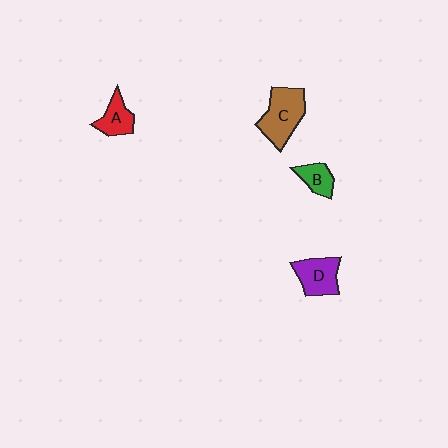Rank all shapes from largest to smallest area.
From largest to smallest: C (brown), D (purple), A (red), B (green).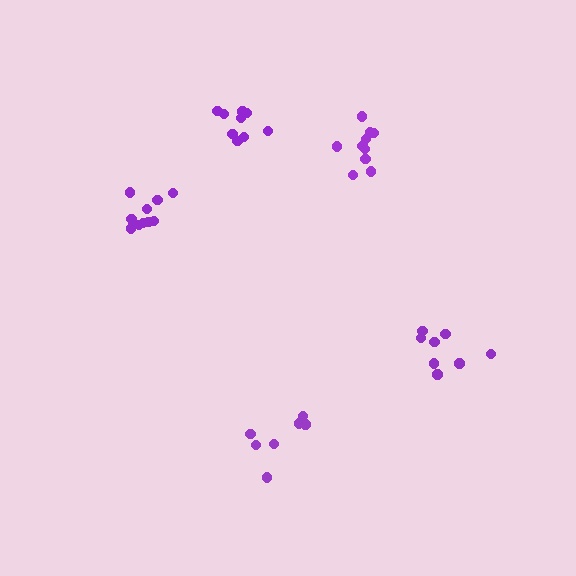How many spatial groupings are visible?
There are 5 spatial groupings.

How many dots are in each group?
Group 1: 11 dots, Group 2: 11 dots, Group 3: 9 dots, Group 4: 7 dots, Group 5: 8 dots (46 total).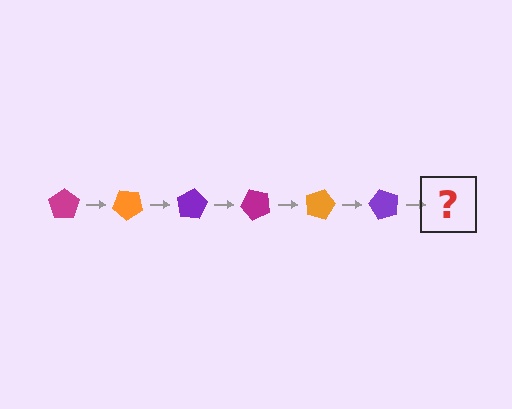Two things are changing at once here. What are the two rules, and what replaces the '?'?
The two rules are that it rotates 40 degrees each step and the color cycles through magenta, orange, and purple. The '?' should be a magenta pentagon, rotated 240 degrees from the start.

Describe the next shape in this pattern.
It should be a magenta pentagon, rotated 240 degrees from the start.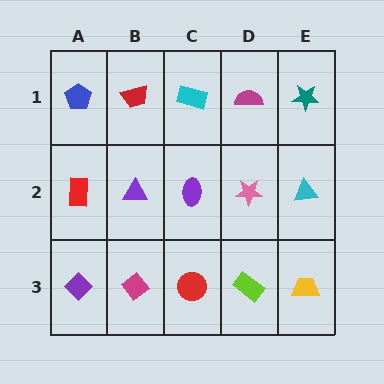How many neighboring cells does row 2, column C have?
4.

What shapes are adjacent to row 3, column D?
A pink star (row 2, column D), a red circle (row 3, column C), a yellow trapezoid (row 3, column E).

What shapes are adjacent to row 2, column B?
A red trapezoid (row 1, column B), a magenta diamond (row 3, column B), a red rectangle (row 2, column A), a purple ellipse (row 2, column C).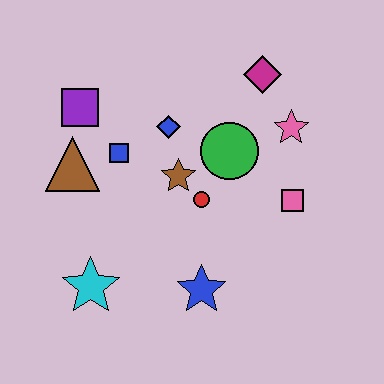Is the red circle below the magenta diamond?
Yes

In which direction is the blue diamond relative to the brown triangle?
The blue diamond is to the right of the brown triangle.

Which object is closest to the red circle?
The brown star is closest to the red circle.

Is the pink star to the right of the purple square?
Yes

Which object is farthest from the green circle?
The cyan star is farthest from the green circle.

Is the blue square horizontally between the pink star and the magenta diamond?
No